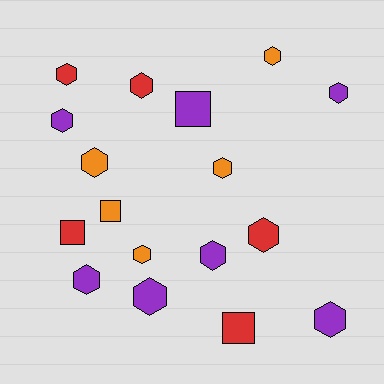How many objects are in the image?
There are 17 objects.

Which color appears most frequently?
Purple, with 7 objects.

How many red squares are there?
There are 2 red squares.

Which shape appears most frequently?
Hexagon, with 13 objects.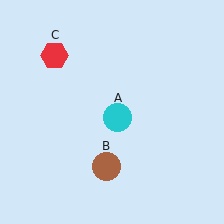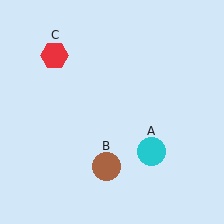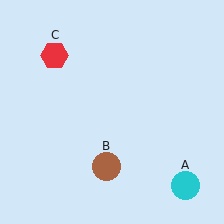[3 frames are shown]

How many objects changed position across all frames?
1 object changed position: cyan circle (object A).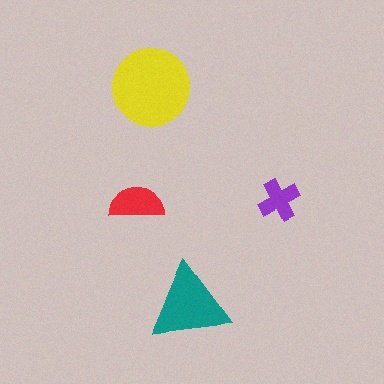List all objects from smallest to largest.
The purple cross, the red semicircle, the teal triangle, the yellow circle.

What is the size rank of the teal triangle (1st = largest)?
2nd.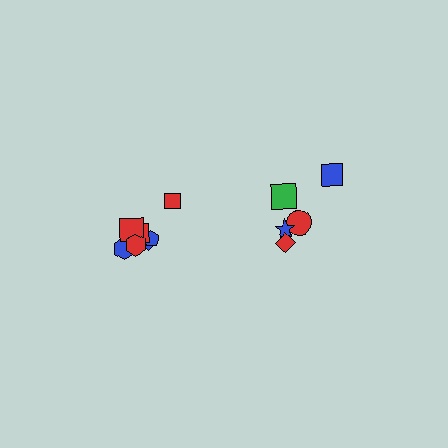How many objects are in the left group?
There are 7 objects.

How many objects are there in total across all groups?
There are 12 objects.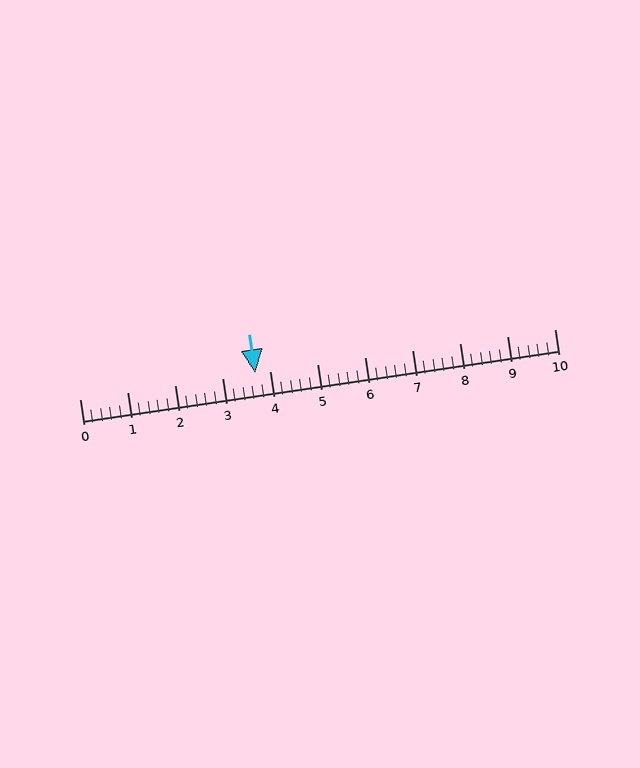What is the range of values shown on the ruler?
The ruler shows values from 0 to 10.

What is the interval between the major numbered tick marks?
The major tick marks are spaced 1 units apart.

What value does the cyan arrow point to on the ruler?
The cyan arrow points to approximately 3.7.